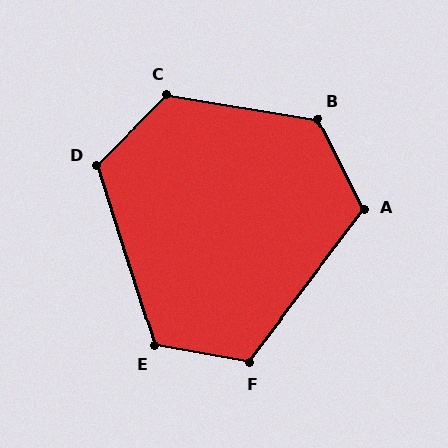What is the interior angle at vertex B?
Approximately 126 degrees (obtuse).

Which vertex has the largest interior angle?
C, at approximately 126 degrees.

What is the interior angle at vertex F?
Approximately 117 degrees (obtuse).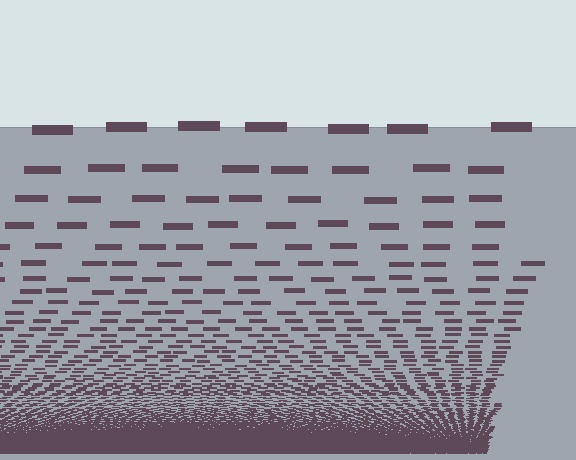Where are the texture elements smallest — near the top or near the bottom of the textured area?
Near the bottom.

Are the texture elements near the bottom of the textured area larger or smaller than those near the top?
Smaller. The gradient is inverted — elements near the bottom are smaller and denser.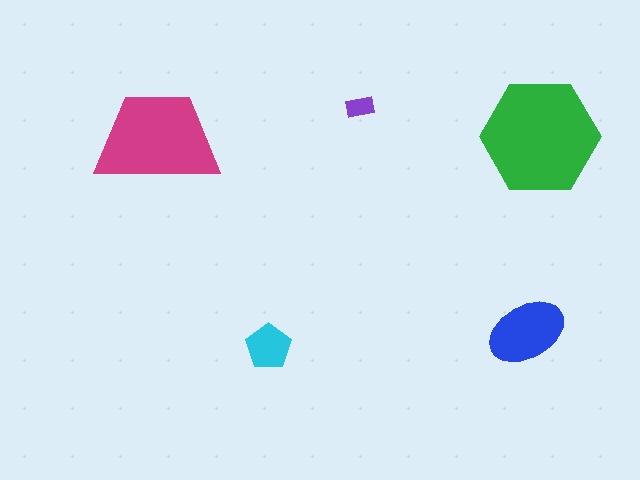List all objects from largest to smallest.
The green hexagon, the magenta trapezoid, the blue ellipse, the cyan pentagon, the purple rectangle.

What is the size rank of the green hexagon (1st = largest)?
1st.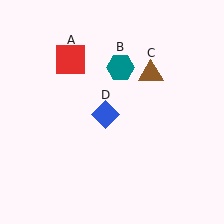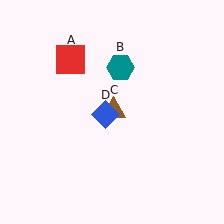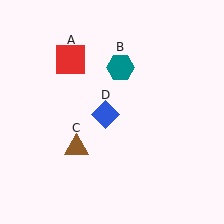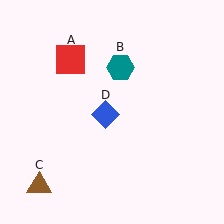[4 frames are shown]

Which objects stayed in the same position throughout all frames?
Red square (object A) and teal hexagon (object B) and blue diamond (object D) remained stationary.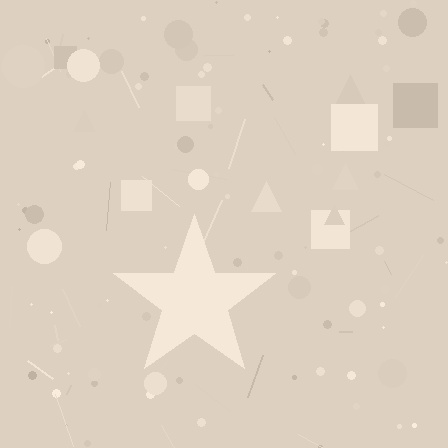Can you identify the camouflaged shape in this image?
The camouflaged shape is a star.